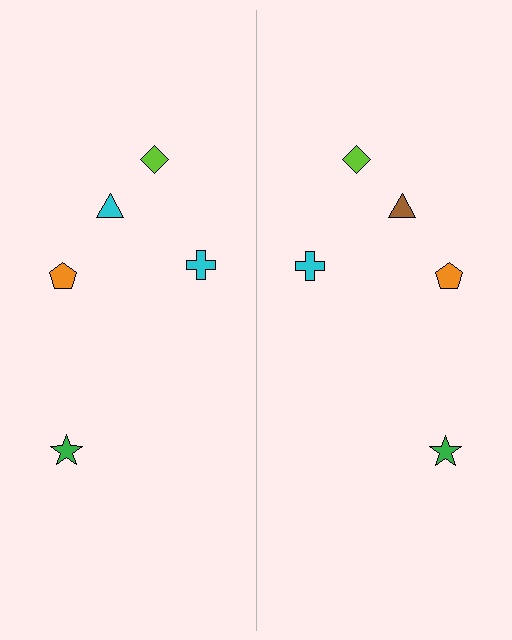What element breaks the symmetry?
The brown triangle on the right side breaks the symmetry — its mirror counterpart is cyan.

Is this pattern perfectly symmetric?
No, the pattern is not perfectly symmetric. The brown triangle on the right side breaks the symmetry — its mirror counterpart is cyan.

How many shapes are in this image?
There are 10 shapes in this image.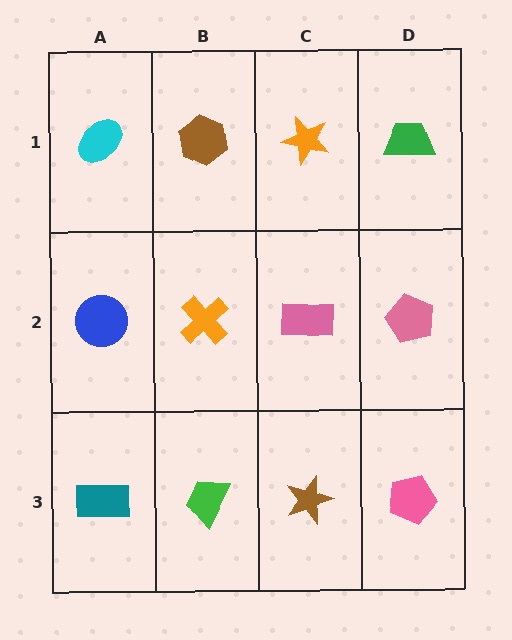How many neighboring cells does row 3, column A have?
2.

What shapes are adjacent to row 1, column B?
An orange cross (row 2, column B), a cyan ellipse (row 1, column A), an orange star (row 1, column C).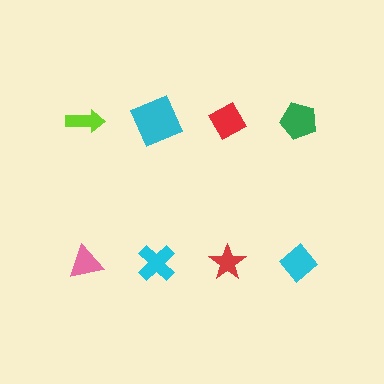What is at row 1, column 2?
A cyan square.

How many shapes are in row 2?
4 shapes.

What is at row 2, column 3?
A red star.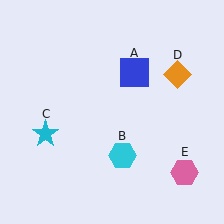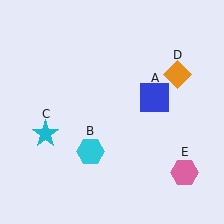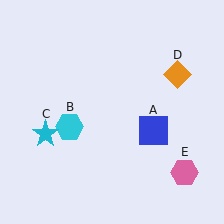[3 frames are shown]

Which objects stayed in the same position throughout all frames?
Cyan star (object C) and orange diamond (object D) and pink hexagon (object E) remained stationary.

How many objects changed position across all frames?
2 objects changed position: blue square (object A), cyan hexagon (object B).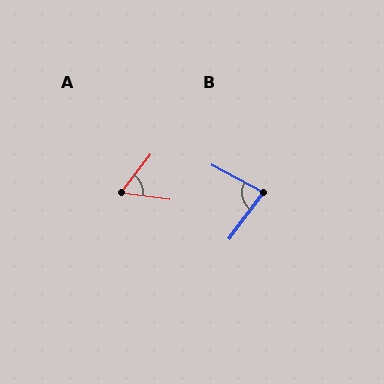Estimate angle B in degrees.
Approximately 81 degrees.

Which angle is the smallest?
A, at approximately 61 degrees.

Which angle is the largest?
B, at approximately 81 degrees.